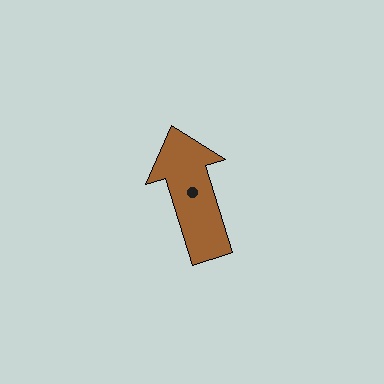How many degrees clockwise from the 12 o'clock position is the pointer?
Approximately 343 degrees.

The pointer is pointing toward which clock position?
Roughly 11 o'clock.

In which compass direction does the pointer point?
North.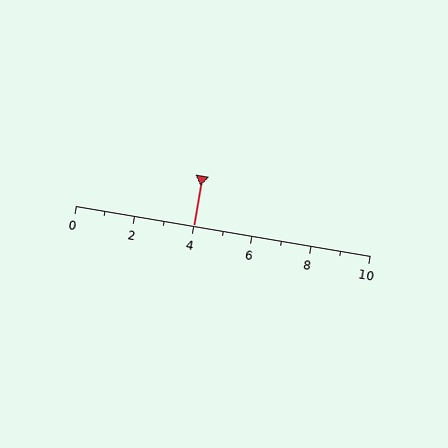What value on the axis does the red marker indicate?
The marker indicates approximately 4.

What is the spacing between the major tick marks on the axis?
The major ticks are spaced 2 apart.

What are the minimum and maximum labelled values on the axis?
The axis runs from 0 to 10.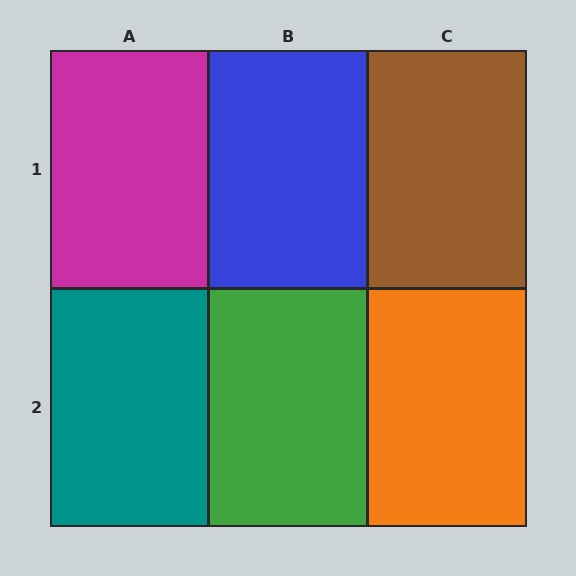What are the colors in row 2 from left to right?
Teal, green, orange.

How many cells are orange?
1 cell is orange.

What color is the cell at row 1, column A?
Magenta.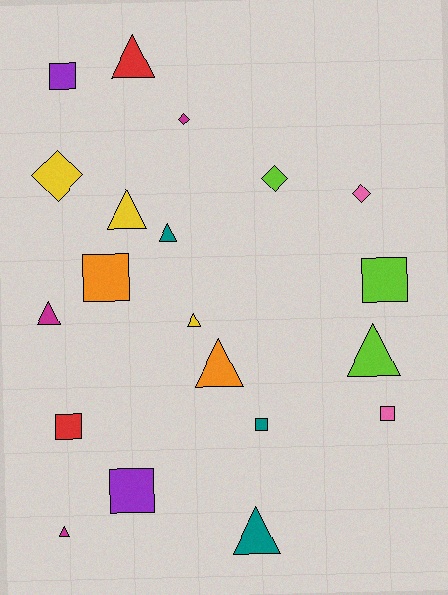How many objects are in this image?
There are 20 objects.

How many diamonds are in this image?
There are 4 diamonds.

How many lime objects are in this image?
There are 3 lime objects.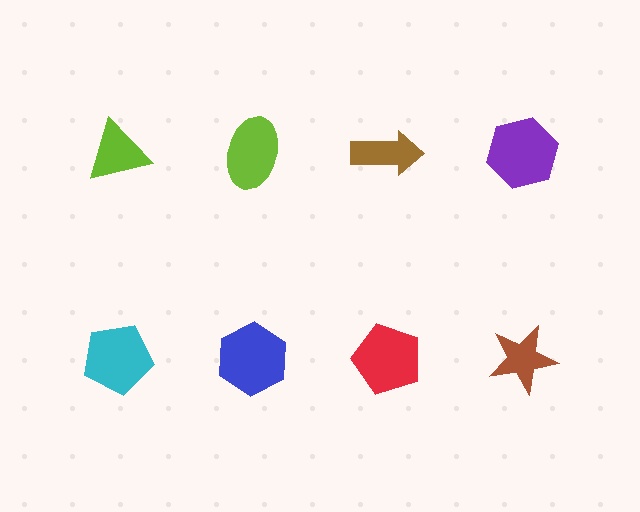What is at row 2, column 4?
A brown star.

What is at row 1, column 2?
A lime ellipse.